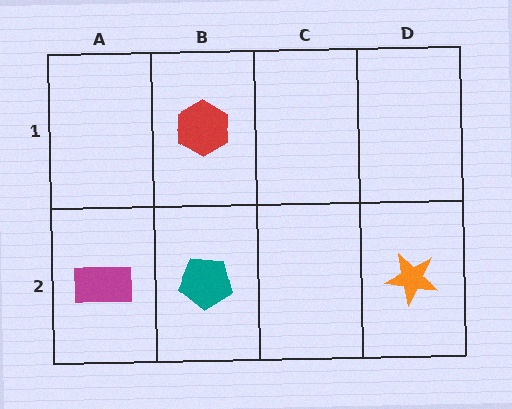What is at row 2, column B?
A teal pentagon.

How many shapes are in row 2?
3 shapes.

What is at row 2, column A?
A magenta rectangle.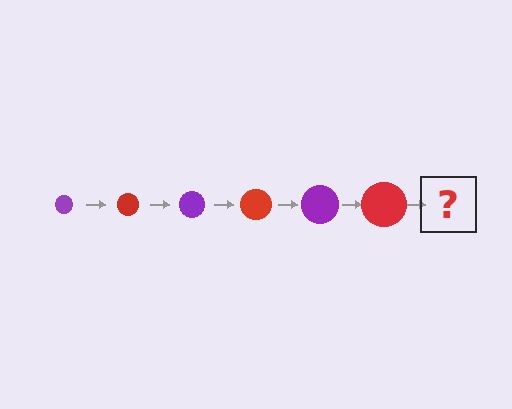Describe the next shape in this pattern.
It should be a purple circle, larger than the previous one.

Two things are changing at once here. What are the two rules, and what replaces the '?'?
The two rules are that the circle grows larger each step and the color cycles through purple and red. The '?' should be a purple circle, larger than the previous one.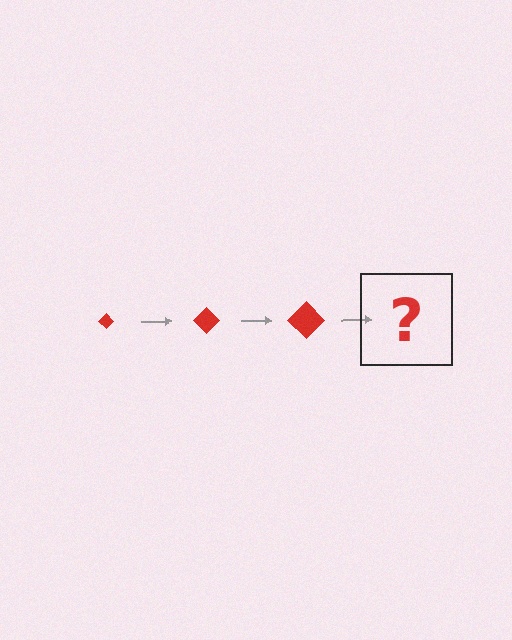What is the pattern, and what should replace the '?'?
The pattern is that the diamond gets progressively larger each step. The '?' should be a red diamond, larger than the previous one.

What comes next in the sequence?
The next element should be a red diamond, larger than the previous one.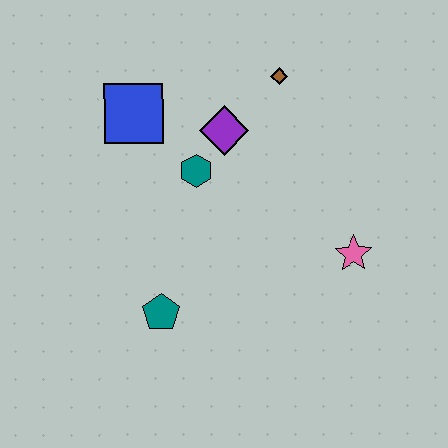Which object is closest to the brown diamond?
The purple diamond is closest to the brown diamond.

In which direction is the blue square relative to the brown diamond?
The blue square is to the left of the brown diamond.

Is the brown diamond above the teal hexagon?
Yes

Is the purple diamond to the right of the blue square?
Yes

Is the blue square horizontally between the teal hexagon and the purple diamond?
No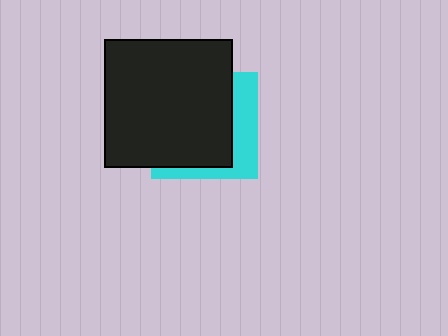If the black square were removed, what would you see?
You would see the complete cyan square.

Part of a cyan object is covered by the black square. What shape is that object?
It is a square.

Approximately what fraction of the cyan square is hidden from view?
Roughly 69% of the cyan square is hidden behind the black square.